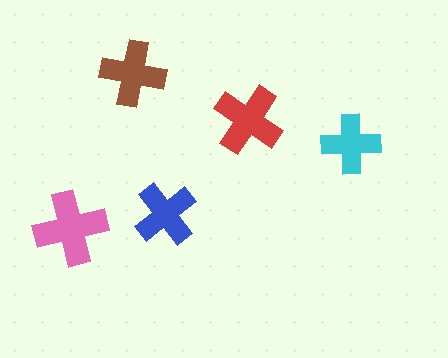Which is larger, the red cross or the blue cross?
The red one.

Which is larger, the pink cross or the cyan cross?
The pink one.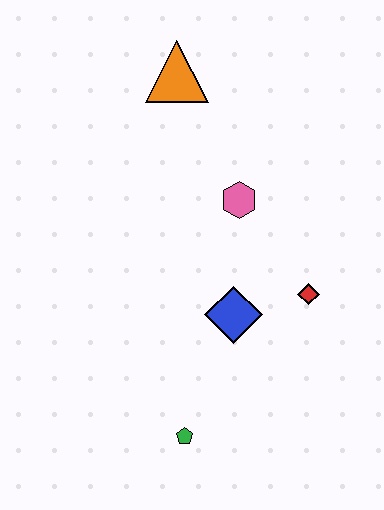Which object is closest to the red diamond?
The blue diamond is closest to the red diamond.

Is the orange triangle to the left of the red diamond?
Yes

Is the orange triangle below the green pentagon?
No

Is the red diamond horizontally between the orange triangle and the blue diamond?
No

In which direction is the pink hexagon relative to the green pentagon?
The pink hexagon is above the green pentagon.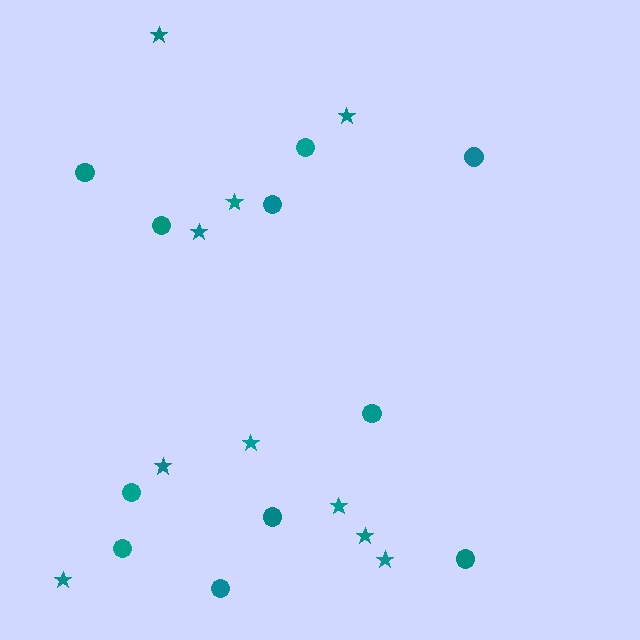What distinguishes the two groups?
There are 2 groups: one group of circles (11) and one group of stars (10).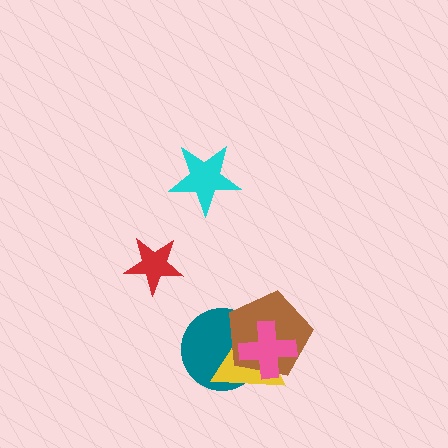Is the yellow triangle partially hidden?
Yes, it is partially covered by another shape.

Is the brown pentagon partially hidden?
Yes, it is partially covered by another shape.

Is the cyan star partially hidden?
No, no other shape covers it.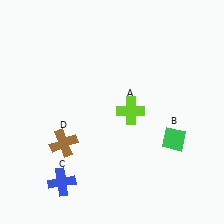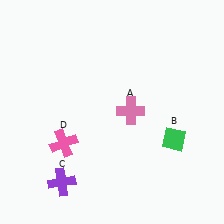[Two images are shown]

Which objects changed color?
A changed from lime to pink. C changed from blue to purple. D changed from brown to pink.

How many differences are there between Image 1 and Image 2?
There are 3 differences between the two images.